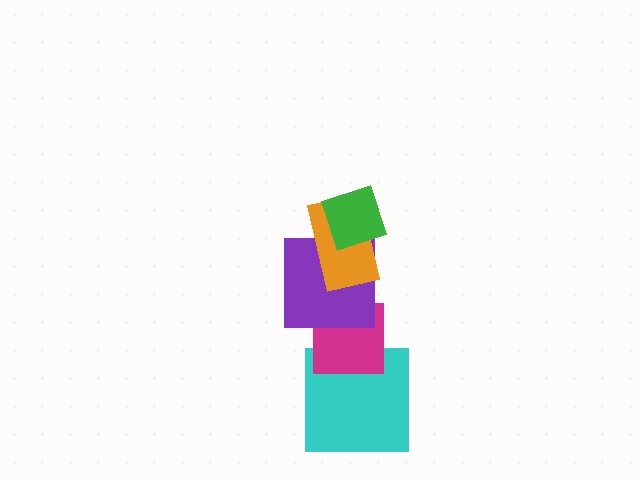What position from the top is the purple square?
The purple square is 3rd from the top.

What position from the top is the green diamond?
The green diamond is 1st from the top.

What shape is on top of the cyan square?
The magenta square is on top of the cyan square.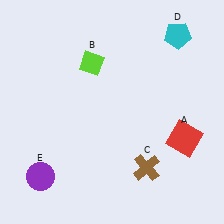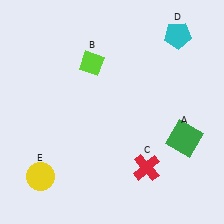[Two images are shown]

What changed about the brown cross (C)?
In Image 1, C is brown. In Image 2, it changed to red.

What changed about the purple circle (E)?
In Image 1, E is purple. In Image 2, it changed to yellow.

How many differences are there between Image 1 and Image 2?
There are 3 differences between the two images.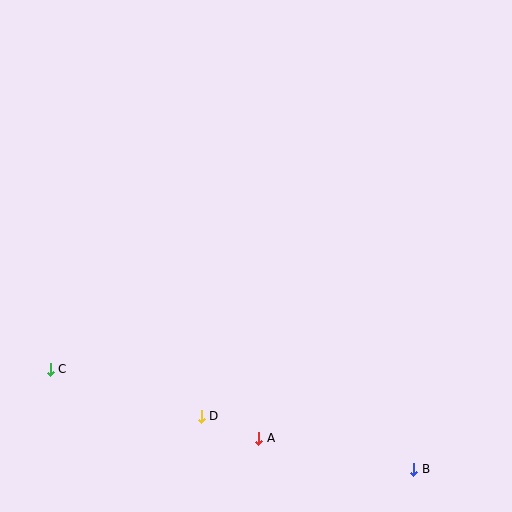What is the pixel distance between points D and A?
The distance between D and A is 61 pixels.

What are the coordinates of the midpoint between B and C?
The midpoint between B and C is at (232, 419).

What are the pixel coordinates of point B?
Point B is at (414, 469).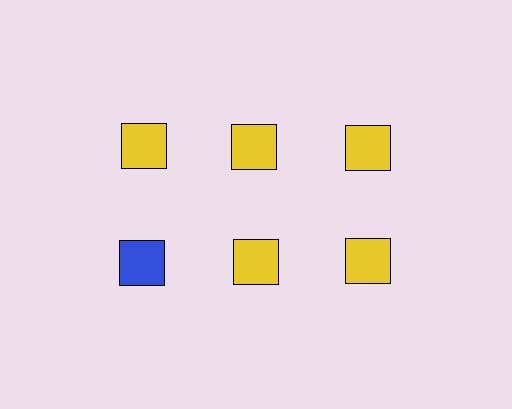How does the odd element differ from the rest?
It has a different color: blue instead of yellow.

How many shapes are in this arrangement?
There are 6 shapes arranged in a grid pattern.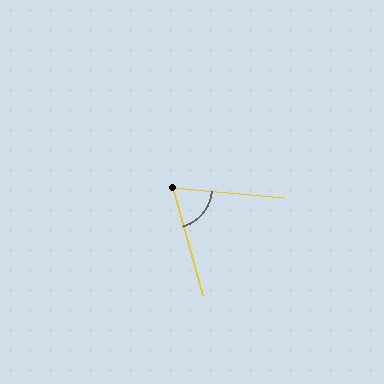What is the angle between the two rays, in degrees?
Approximately 69 degrees.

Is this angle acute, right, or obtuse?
It is acute.